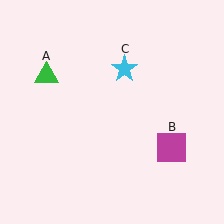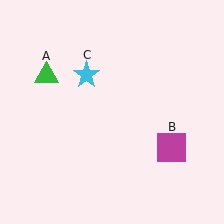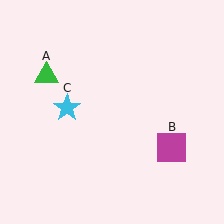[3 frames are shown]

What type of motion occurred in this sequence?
The cyan star (object C) rotated counterclockwise around the center of the scene.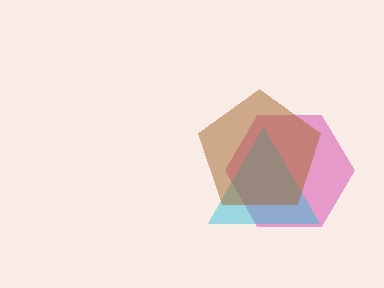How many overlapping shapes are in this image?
There are 3 overlapping shapes in the image.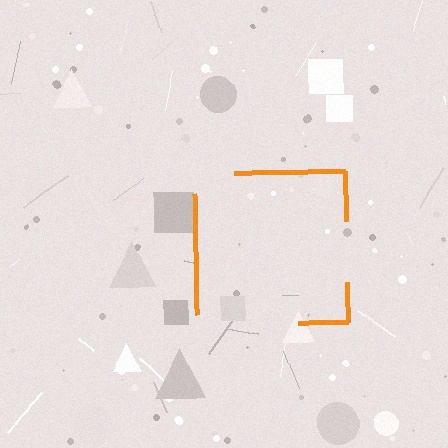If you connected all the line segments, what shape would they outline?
They would outline a square.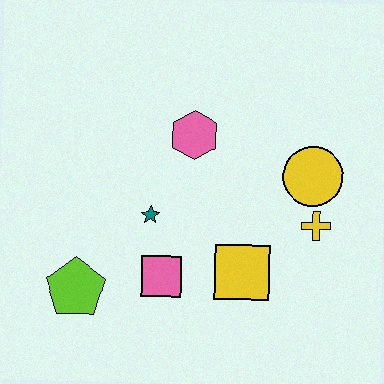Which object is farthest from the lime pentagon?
The yellow circle is farthest from the lime pentagon.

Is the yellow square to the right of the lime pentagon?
Yes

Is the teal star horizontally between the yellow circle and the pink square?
No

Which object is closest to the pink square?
The teal star is closest to the pink square.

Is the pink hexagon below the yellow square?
No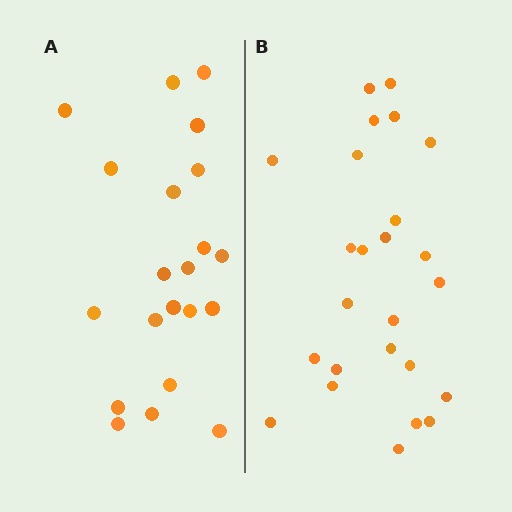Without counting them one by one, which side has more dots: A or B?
Region B (the right region) has more dots.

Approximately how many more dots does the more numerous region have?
Region B has about 4 more dots than region A.